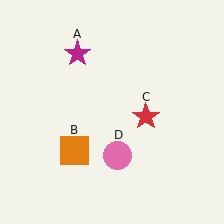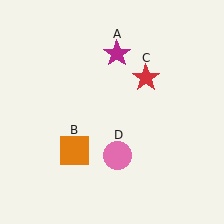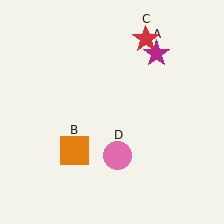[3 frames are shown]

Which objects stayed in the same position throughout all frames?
Orange square (object B) and pink circle (object D) remained stationary.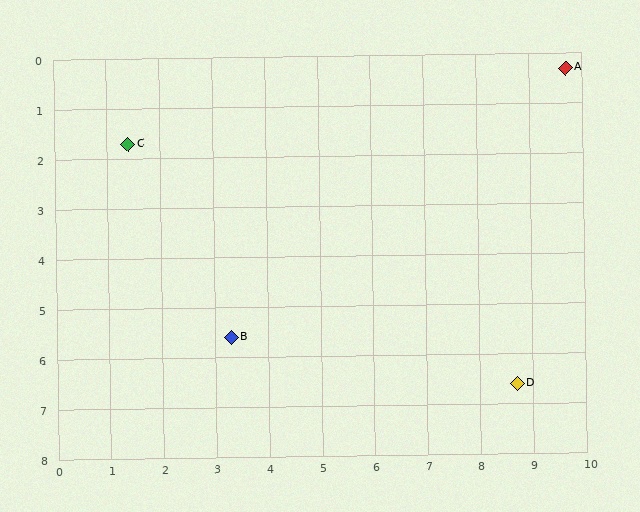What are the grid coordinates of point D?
Point D is at approximately (8.7, 6.6).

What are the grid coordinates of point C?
Point C is at approximately (1.4, 1.7).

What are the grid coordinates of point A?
Point A is at approximately (9.7, 0.3).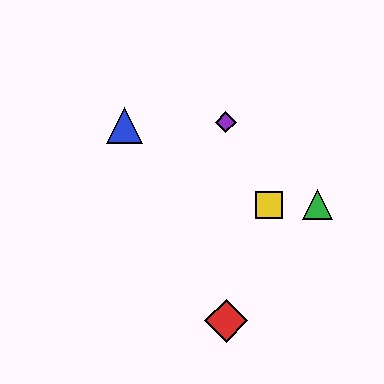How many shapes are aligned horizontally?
2 shapes (the green triangle, the yellow square) are aligned horizontally.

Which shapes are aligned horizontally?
The green triangle, the yellow square are aligned horizontally.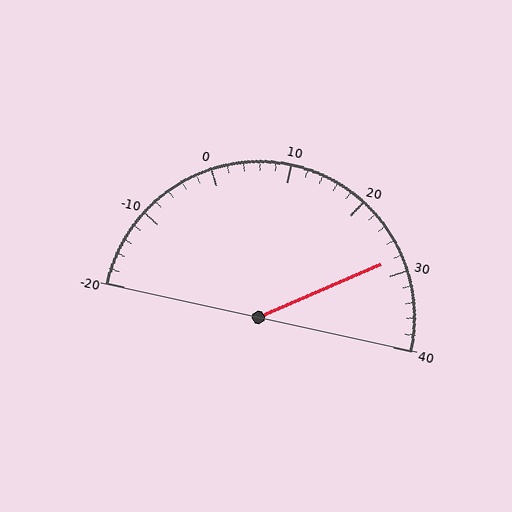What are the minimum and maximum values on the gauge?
The gauge ranges from -20 to 40.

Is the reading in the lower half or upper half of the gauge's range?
The reading is in the upper half of the range (-20 to 40).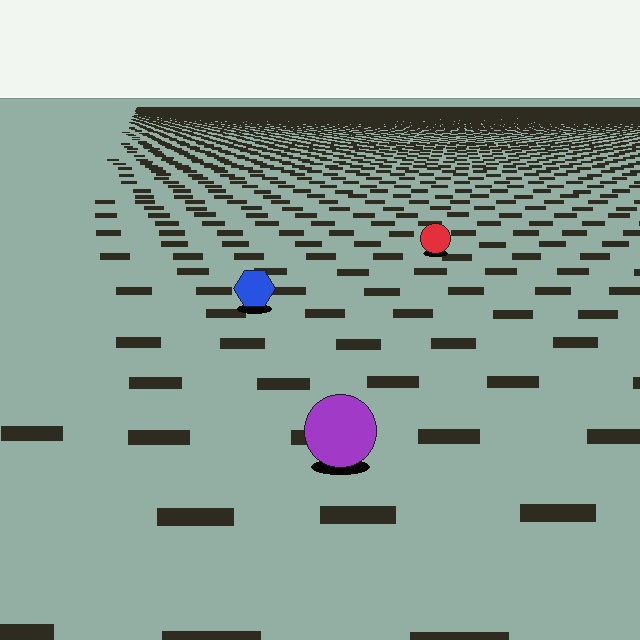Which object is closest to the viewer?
The purple circle is closest. The texture marks near it are larger and more spread out.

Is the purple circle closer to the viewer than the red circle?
Yes. The purple circle is closer — you can tell from the texture gradient: the ground texture is coarser near it.